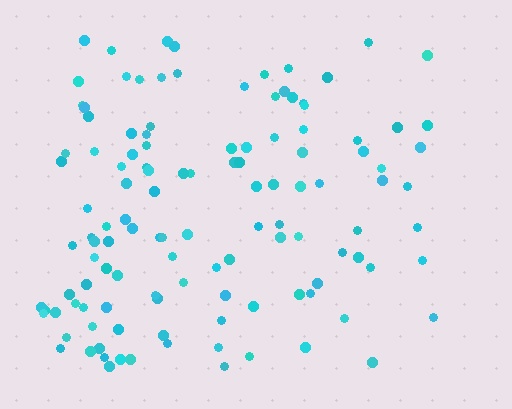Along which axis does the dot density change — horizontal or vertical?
Horizontal.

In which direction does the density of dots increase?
From right to left, with the left side densest.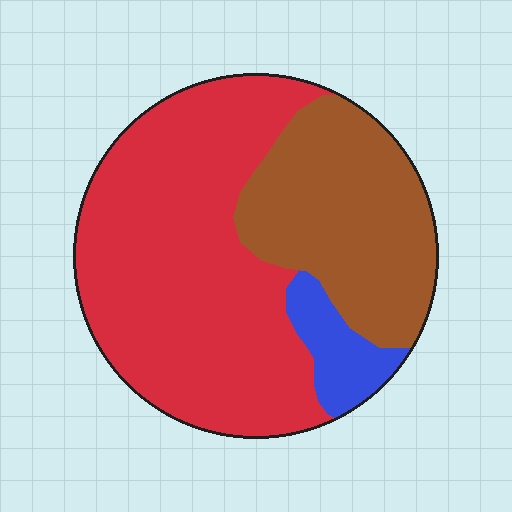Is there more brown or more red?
Red.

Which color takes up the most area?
Red, at roughly 60%.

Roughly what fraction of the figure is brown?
Brown covers about 30% of the figure.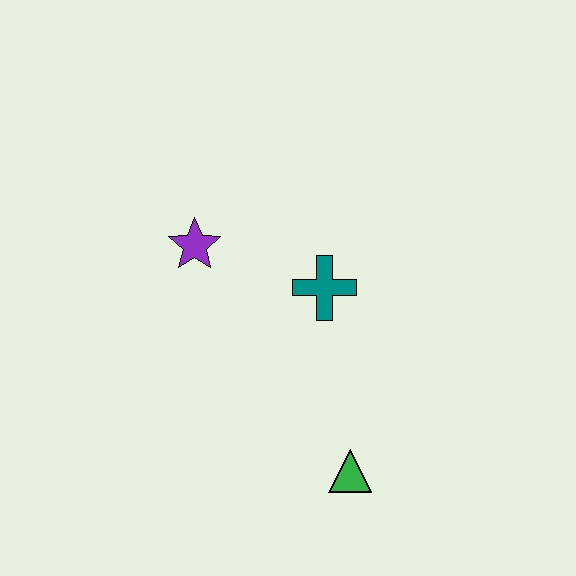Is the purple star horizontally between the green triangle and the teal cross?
No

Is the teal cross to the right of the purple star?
Yes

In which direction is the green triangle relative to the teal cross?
The green triangle is below the teal cross.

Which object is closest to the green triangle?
The teal cross is closest to the green triangle.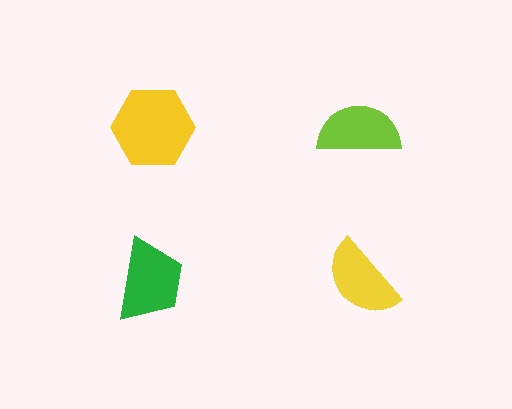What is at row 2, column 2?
A yellow semicircle.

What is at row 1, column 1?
A yellow hexagon.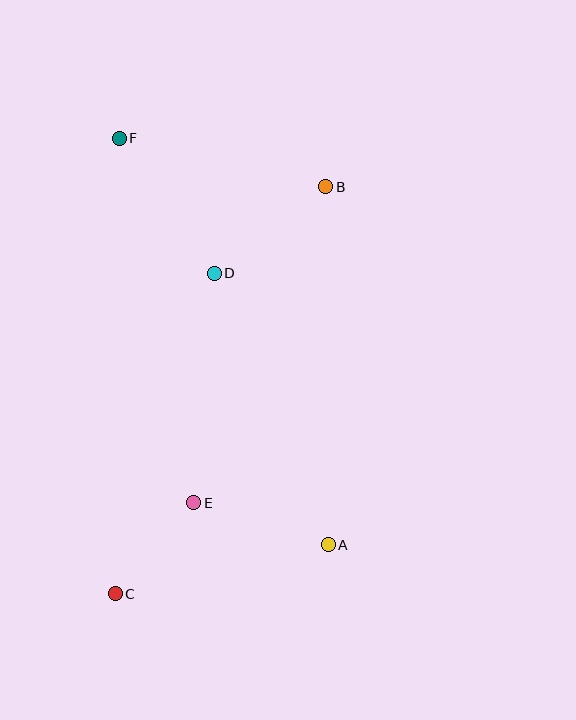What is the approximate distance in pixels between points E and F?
The distance between E and F is approximately 372 pixels.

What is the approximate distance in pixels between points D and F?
The distance between D and F is approximately 165 pixels.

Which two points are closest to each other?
Points C and E are closest to each other.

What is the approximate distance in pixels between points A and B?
The distance between A and B is approximately 358 pixels.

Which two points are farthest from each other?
Points B and C are farthest from each other.